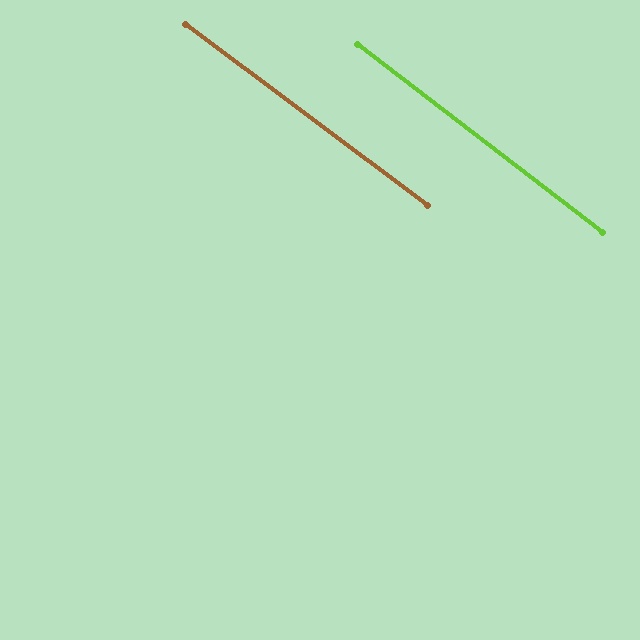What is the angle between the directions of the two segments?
Approximately 1 degree.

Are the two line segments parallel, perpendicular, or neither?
Parallel — their directions differ by only 0.8°.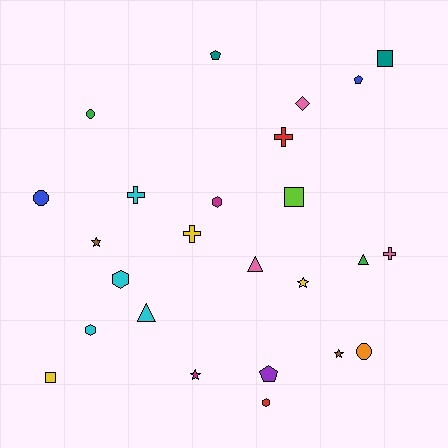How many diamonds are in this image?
There is 1 diamond.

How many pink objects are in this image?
There are 3 pink objects.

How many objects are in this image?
There are 25 objects.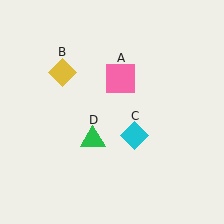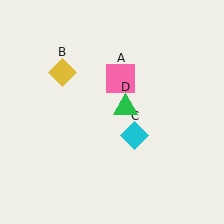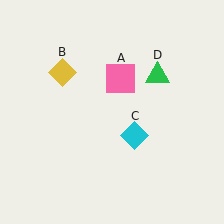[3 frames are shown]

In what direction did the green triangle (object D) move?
The green triangle (object D) moved up and to the right.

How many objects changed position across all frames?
1 object changed position: green triangle (object D).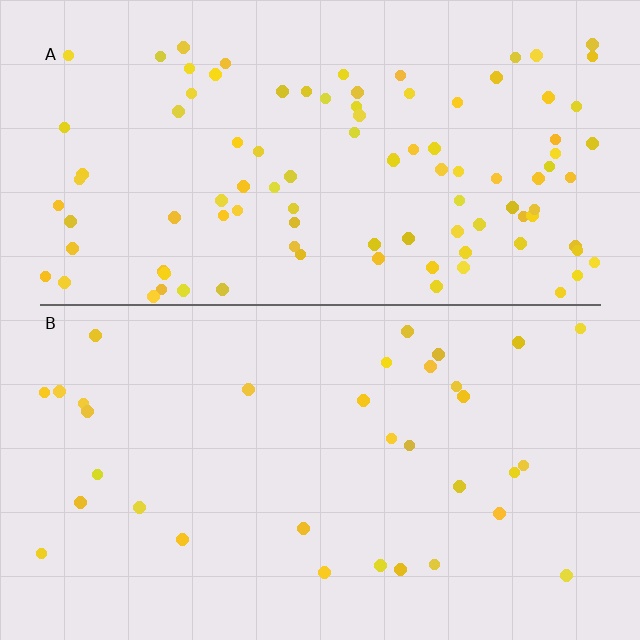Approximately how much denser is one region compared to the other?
Approximately 3.0× — region A over region B.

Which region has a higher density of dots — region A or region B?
A (the top).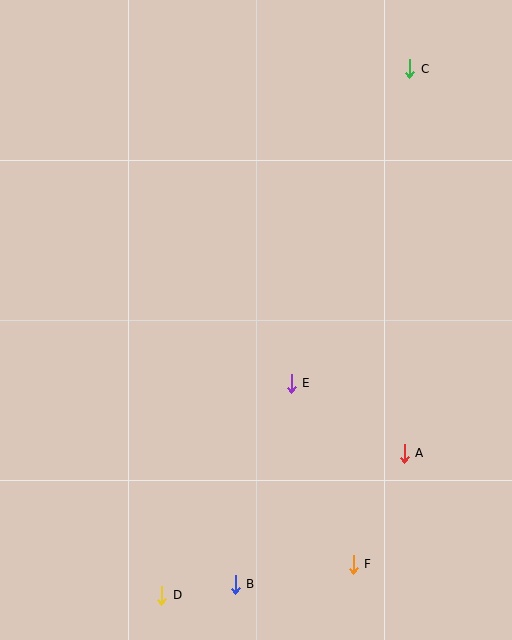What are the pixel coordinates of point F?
Point F is at (353, 564).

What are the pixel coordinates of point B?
Point B is at (235, 584).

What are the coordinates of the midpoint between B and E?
The midpoint between B and E is at (263, 484).